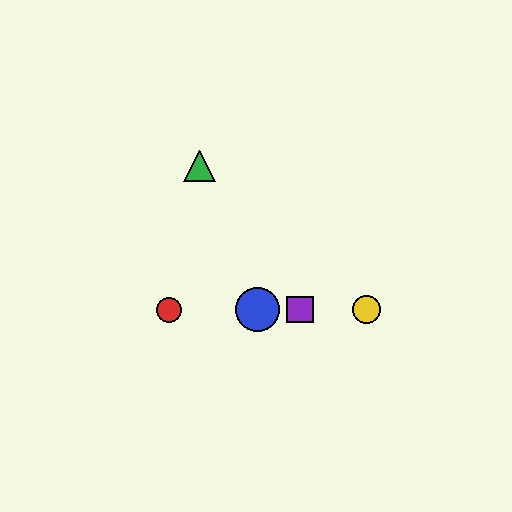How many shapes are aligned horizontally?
4 shapes (the red circle, the blue circle, the yellow circle, the purple square) are aligned horizontally.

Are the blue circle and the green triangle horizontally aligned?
No, the blue circle is at y≈310 and the green triangle is at y≈166.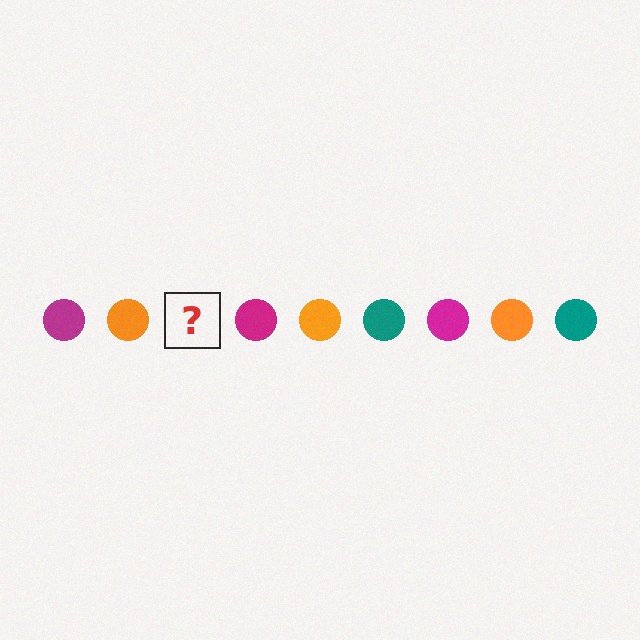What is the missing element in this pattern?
The missing element is a teal circle.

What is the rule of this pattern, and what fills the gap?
The rule is that the pattern cycles through magenta, orange, teal circles. The gap should be filled with a teal circle.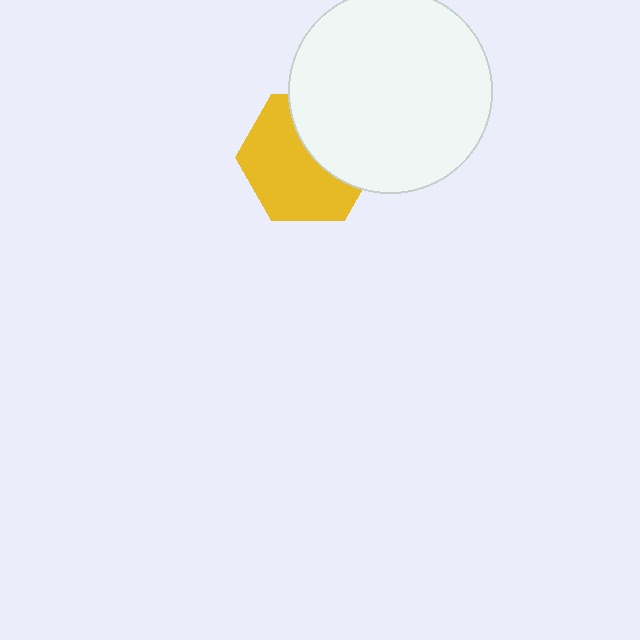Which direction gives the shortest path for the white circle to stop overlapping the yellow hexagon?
Moving toward the upper-right gives the shortest separation.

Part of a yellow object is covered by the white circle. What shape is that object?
It is a hexagon.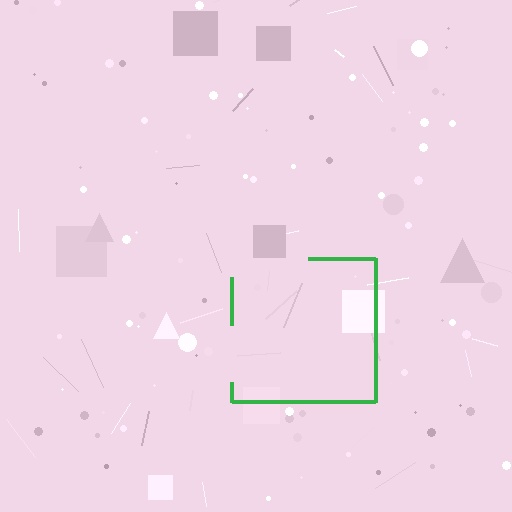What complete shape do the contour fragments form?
The contour fragments form a square.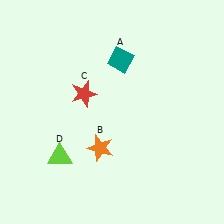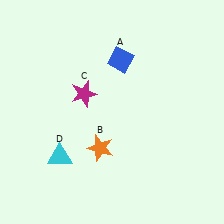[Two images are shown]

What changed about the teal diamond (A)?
In Image 1, A is teal. In Image 2, it changed to blue.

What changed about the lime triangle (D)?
In Image 1, D is lime. In Image 2, it changed to cyan.